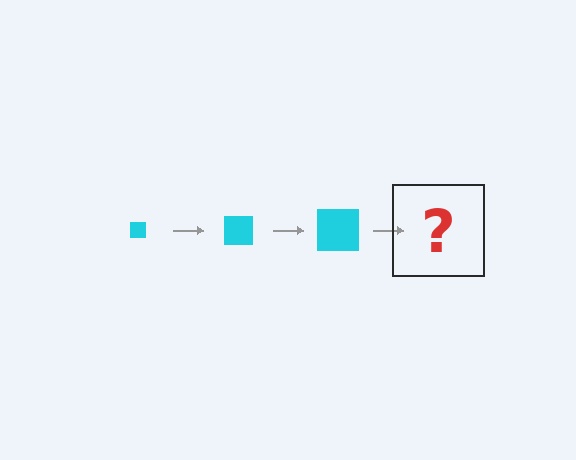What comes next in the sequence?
The next element should be a cyan square, larger than the previous one.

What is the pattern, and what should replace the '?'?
The pattern is that the square gets progressively larger each step. The '?' should be a cyan square, larger than the previous one.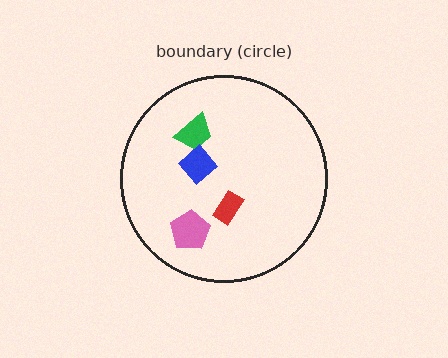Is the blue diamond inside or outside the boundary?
Inside.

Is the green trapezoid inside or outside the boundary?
Inside.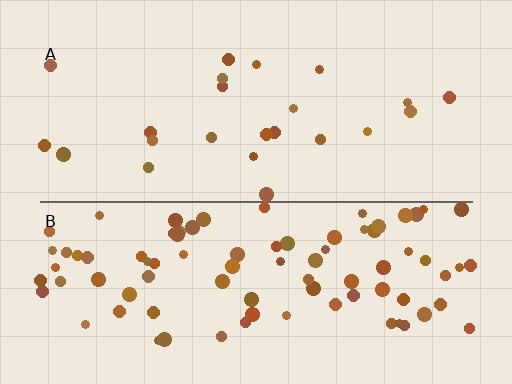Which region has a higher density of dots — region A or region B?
B (the bottom).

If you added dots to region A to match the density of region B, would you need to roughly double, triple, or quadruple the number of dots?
Approximately quadruple.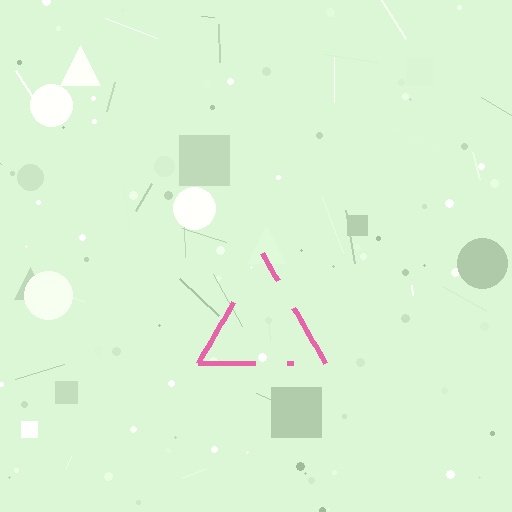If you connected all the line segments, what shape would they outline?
They would outline a triangle.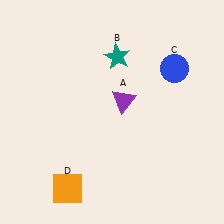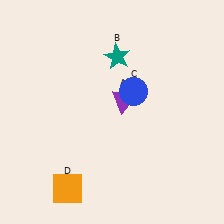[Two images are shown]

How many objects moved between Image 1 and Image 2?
1 object moved between the two images.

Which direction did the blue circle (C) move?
The blue circle (C) moved left.